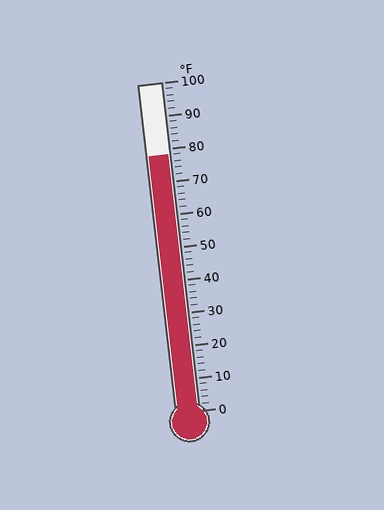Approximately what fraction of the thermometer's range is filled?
The thermometer is filled to approximately 80% of its range.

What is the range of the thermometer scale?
The thermometer scale ranges from 0°F to 100°F.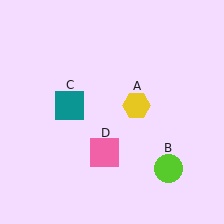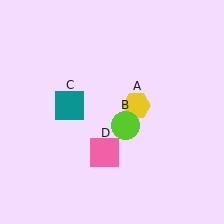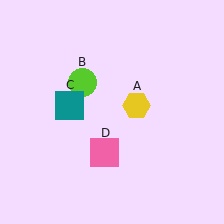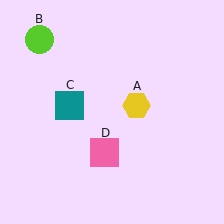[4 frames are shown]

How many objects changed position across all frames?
1 object changed position: lime circle (object B).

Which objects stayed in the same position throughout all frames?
Yellow hexagon (object A) and teal square (object C) and pink square (object D) remained stationary.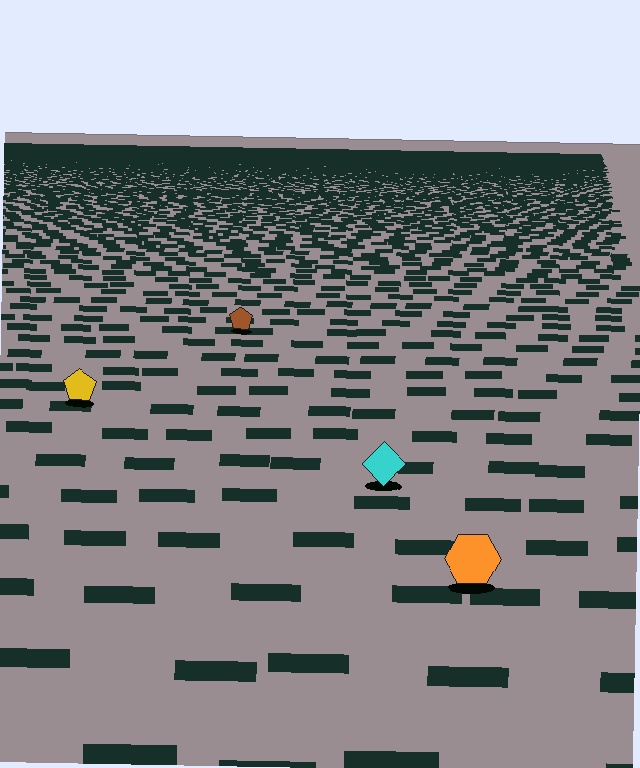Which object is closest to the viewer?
The orange hexagon is closest. The texture marks near it are larger and more spread out.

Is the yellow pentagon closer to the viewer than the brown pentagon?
Yes. The yellow pentagon is closer — you can tell from the texture gradient: the ground texture is coarser near it.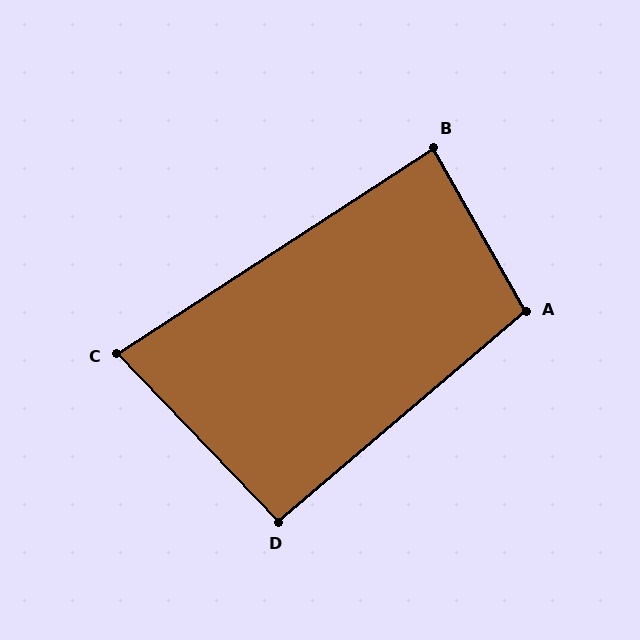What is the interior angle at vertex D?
Approximately 93 degrees (approximately right).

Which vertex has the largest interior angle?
A, at approximately 101 degrees.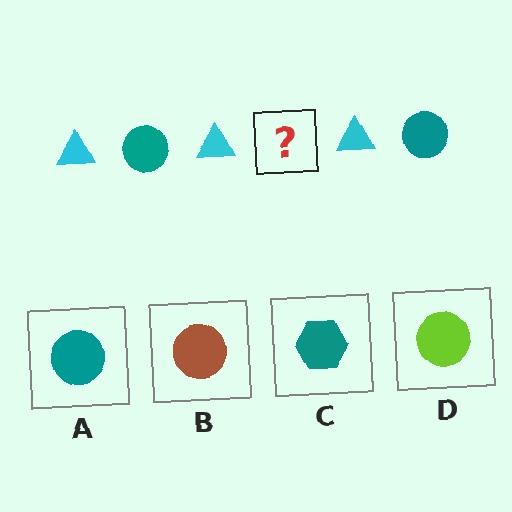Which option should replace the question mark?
Option A.